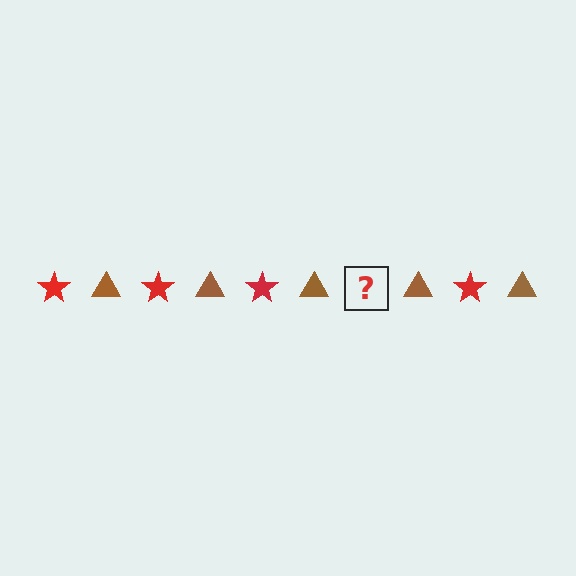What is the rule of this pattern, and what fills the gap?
The rule is that the pattern alternates between red star and brown triangle. The gap should be filled with a red star.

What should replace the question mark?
The question mark should be replaced with a red star.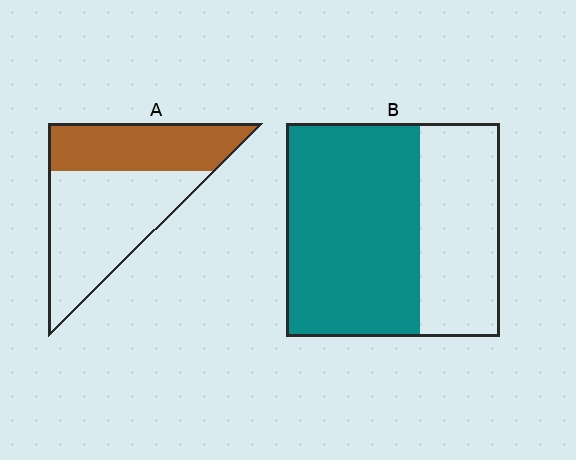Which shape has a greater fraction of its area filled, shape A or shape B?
Shape B.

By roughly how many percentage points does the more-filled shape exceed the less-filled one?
By roughly 25 percentage points (B over A).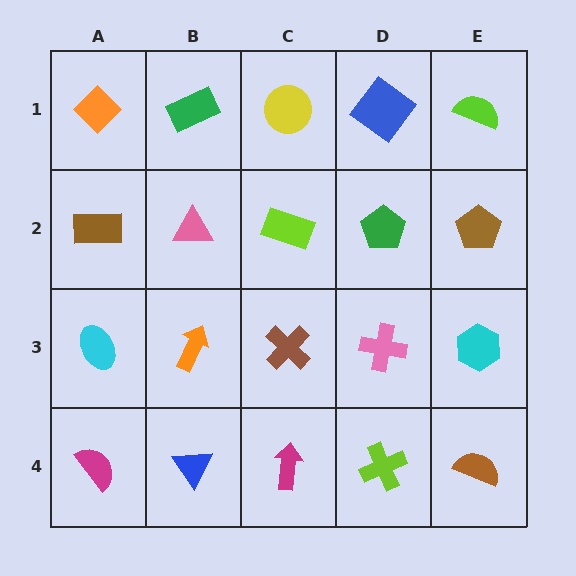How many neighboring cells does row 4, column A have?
2.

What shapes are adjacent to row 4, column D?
A pink cross (row 3, column D), a magenta arrow (row 4, column C), a brown semicircle (row 4, column E).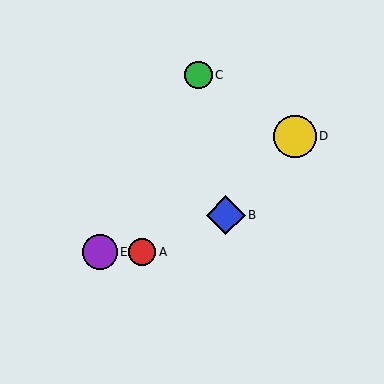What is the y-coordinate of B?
Object B is at y≈215.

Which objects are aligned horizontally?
Objects A, E are aligned horizontally.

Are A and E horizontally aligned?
Yes, both are at y≈252.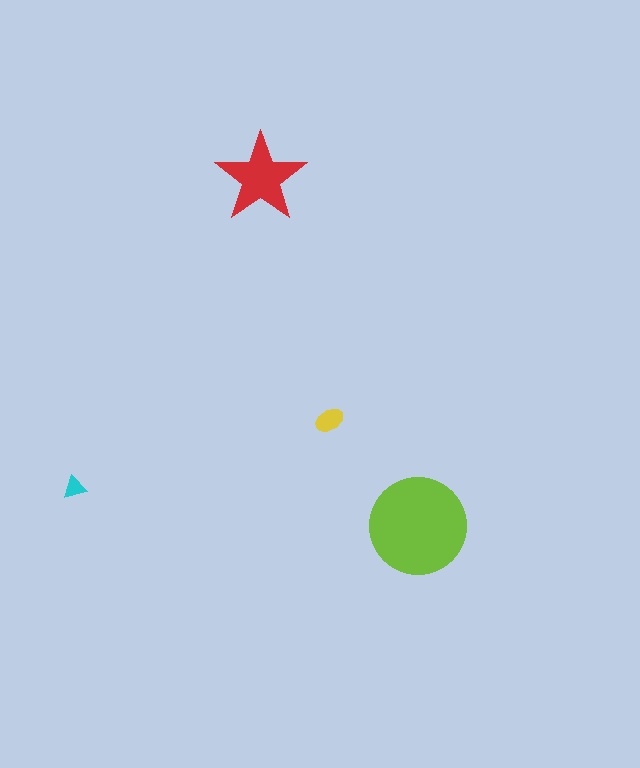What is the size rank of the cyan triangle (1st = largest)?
4th.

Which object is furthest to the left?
The cyan triangle is leftmost.